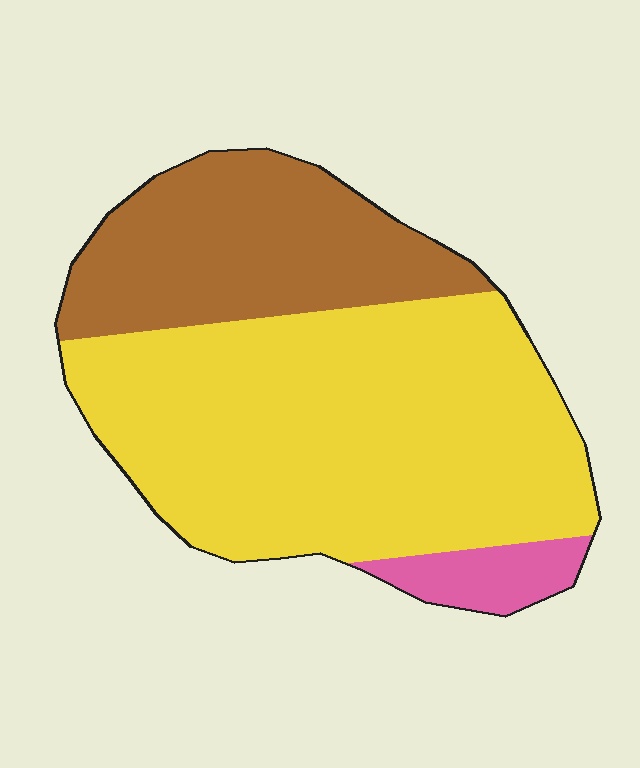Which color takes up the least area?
Pink, at roughly 5%.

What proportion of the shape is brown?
Brown takes up about one third (1/3) of the shape.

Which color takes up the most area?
Yellow, at roughly 65%.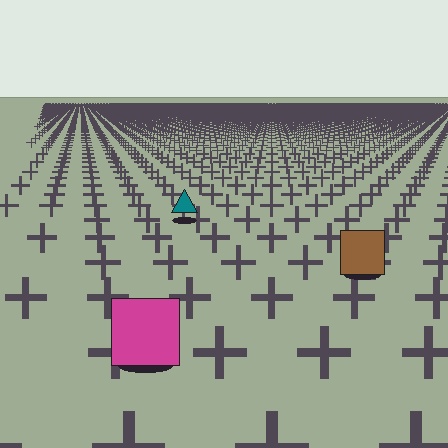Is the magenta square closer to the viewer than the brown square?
Yes. The magenta square is closer — you can tell from the texture gradient: the ground texture is coarser near it.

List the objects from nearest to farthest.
From nearest to farthest: the magenta square, the brown square, the teal triangle.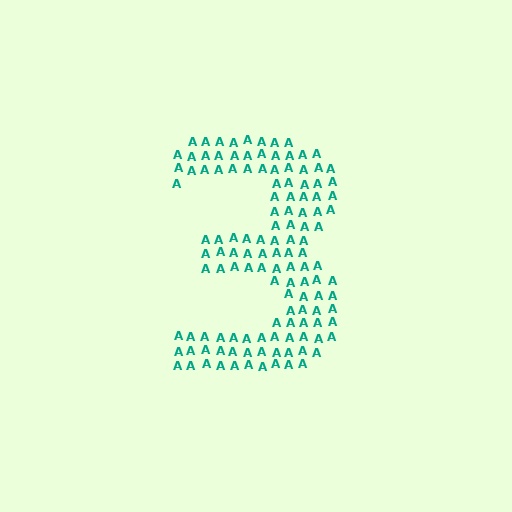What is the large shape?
The large shape is the digit 3.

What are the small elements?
The small elements are letter A's.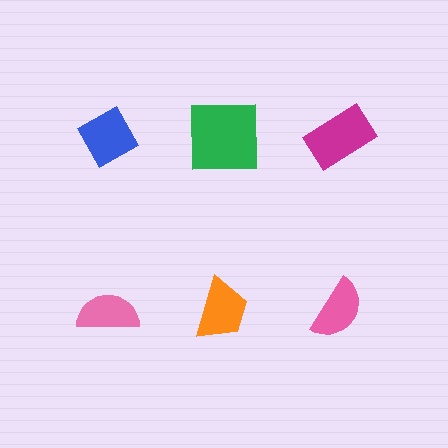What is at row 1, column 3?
A magenta rectangle.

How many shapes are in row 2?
3 shapes.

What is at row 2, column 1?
A pink semicircle.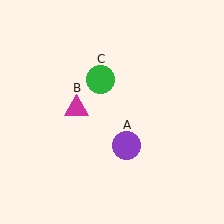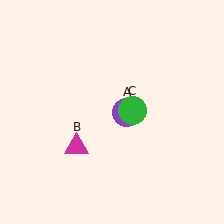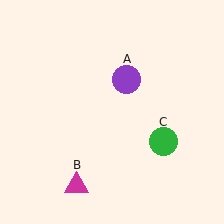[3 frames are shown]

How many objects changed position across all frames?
3 objects changed position: purple circle (object A), magenta triangle (object B), green circle (object C).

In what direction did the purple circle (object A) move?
The purple circle (object A) moved up.